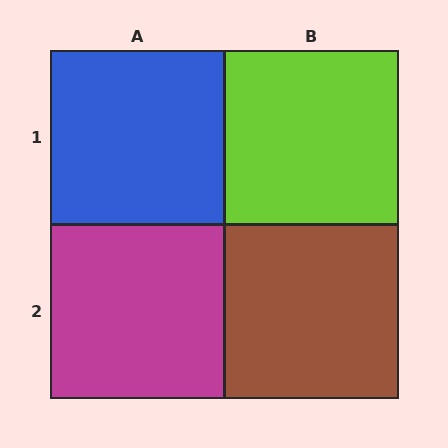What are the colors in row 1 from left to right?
Blue, lime.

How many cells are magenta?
1 cell is magenta.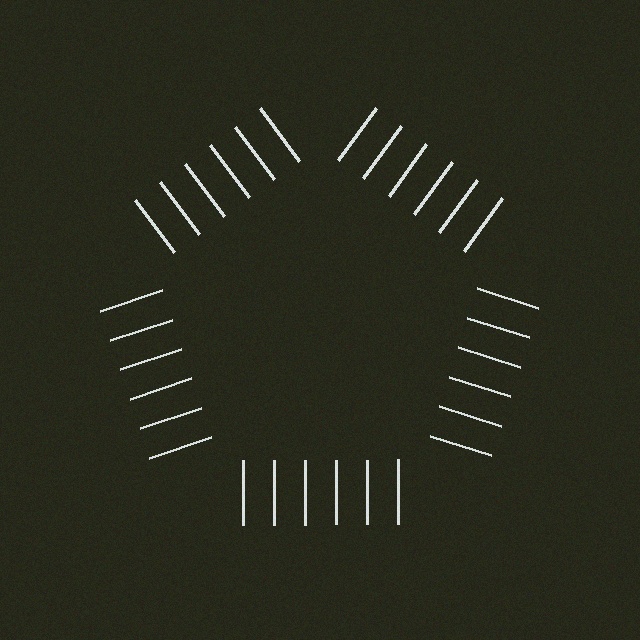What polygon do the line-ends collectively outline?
An illusory pentagon — the line segments terminate on its edges but no continuous stroke is drawn.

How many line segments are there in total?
30 — 6 along each of the 5 edges.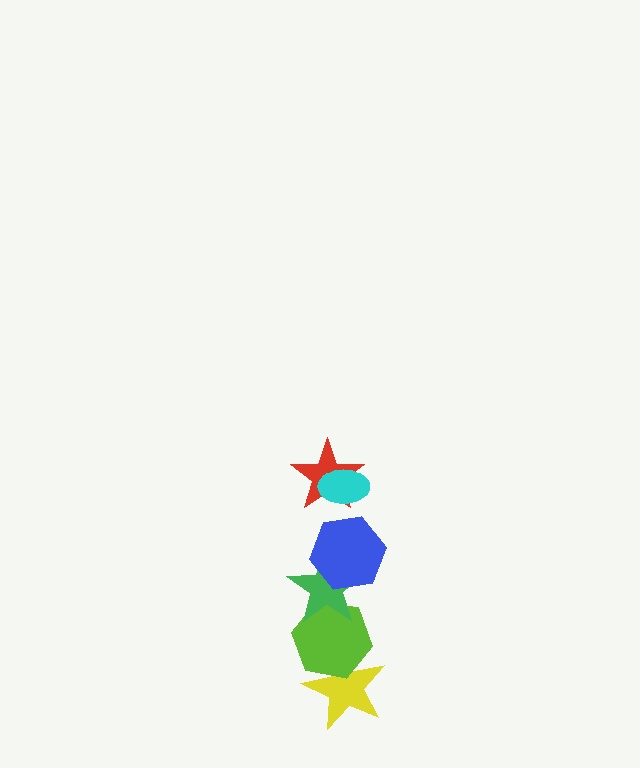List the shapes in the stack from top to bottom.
From top to bottom: the cyan ellipse, the red star, the blue hexagon, the green star, the lime hexagon, the yellow star.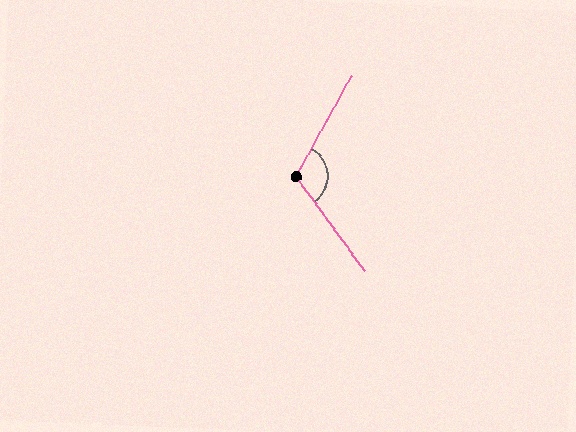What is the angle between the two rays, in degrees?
Approximately 115 degrees.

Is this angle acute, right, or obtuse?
It is obtuse.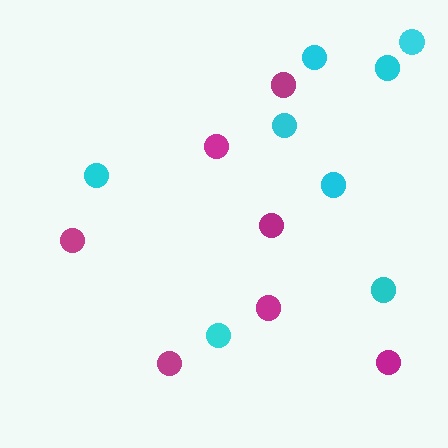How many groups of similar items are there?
There are 2 groups: one group of magenta circles (7) and one group of cyan circles (8).